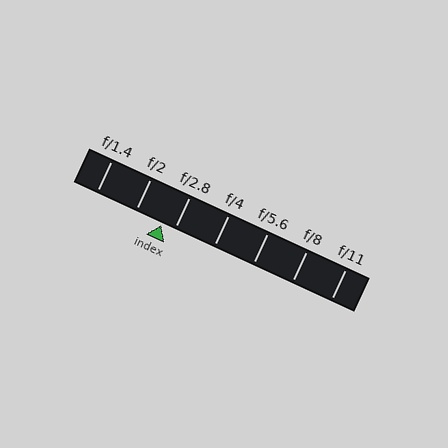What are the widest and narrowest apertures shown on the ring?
The widest aperture shown is f/1.4 and the narrowest is f/11.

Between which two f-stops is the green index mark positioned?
The index mark is between f/2 and f/2.8.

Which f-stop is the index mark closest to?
The index mark is closest to f/2.8.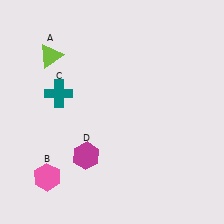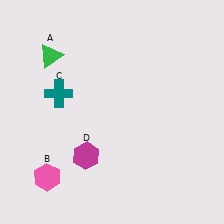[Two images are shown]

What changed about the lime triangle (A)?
In Image 1, A is lime. In Image 2, it changed to green.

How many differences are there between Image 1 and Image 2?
There is 1 difference between the two images.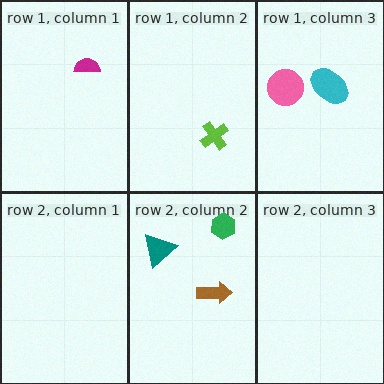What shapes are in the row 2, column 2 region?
The green hexagon, the teal triangle, the brown arrow.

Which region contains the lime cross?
The row 1, column 2 region.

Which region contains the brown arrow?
The row 2, column 2 region.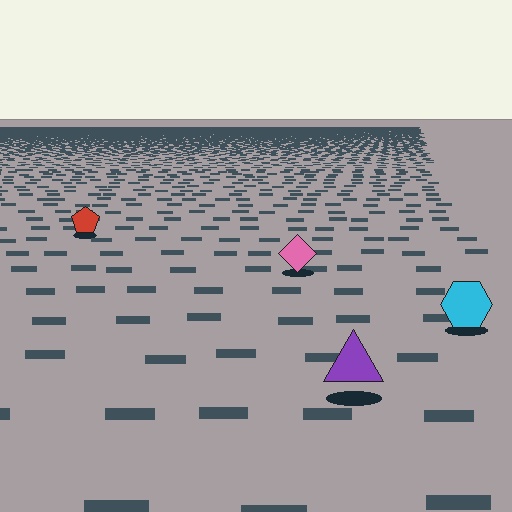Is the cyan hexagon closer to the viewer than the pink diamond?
Yes. The cyan hexagon is closer — you can tell from the texture gradient: the ground texture is coarser near it.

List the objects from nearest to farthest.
From nearest to farthest: the purple triangle, the cyan hexagon, the pink diamond, the red pentagon.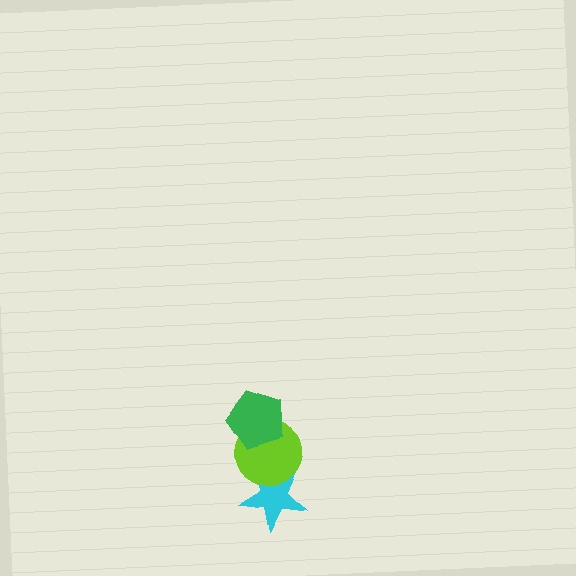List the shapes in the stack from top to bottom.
From top to bottom: the green pentagon, the lime circle, the cyan star.